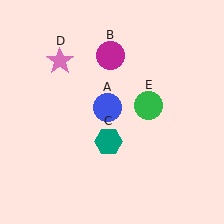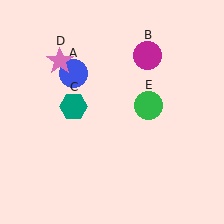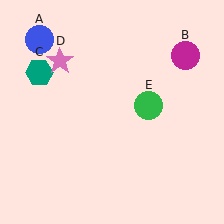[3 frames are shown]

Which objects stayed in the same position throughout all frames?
Pink star (object D) and green circle (object E) remained stationary.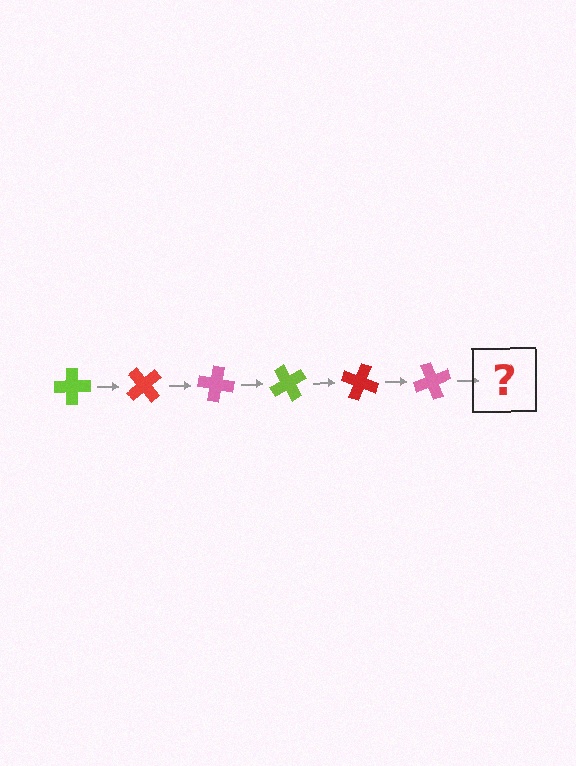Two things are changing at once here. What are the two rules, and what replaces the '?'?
The two rules are that it rotates 50 degrees each step and the color cycles through lime, red, and pink. The '?' should be a lime cross, rotated 300 degrees from the start.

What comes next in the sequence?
The next element should be a lime cross, rotated 300 degrees from the start.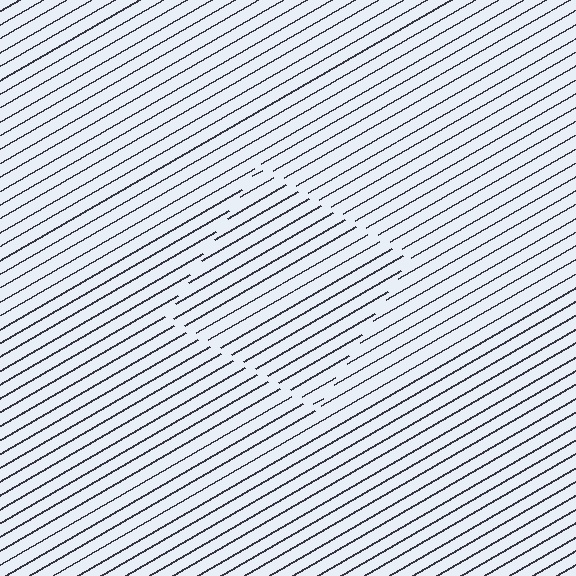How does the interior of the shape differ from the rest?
The interior of the shape contains the same grating, shifted by half a period — the contour is defined by the phase discontinuity where line-ends from the inner and outer gratings abut.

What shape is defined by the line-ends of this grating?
An illusory square. The interior of the shape contains the same grating, shifted by half a period — the contour is defined by the phase discontinuity where line-ends from the inner and outer gratings abut.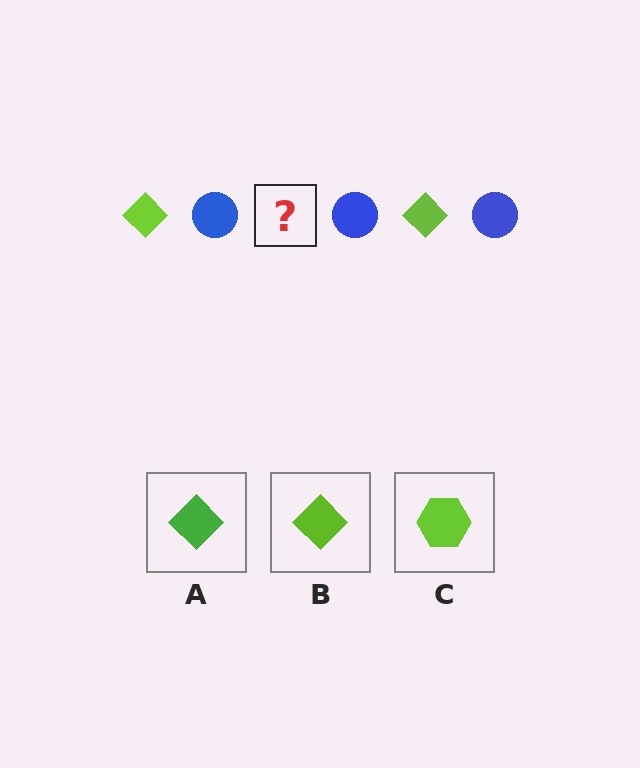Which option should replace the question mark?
Option B.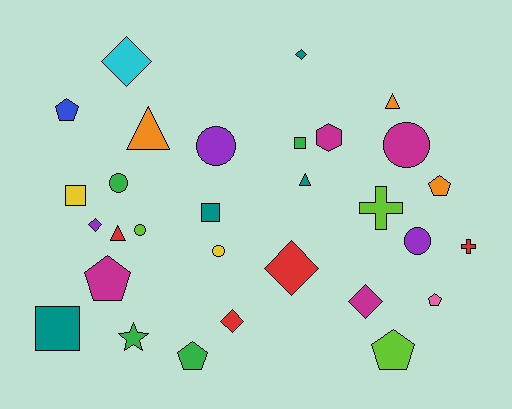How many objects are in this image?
There are 30 objects.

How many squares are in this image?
There are 4 squares.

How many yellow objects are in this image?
There are 2 yellow objects.